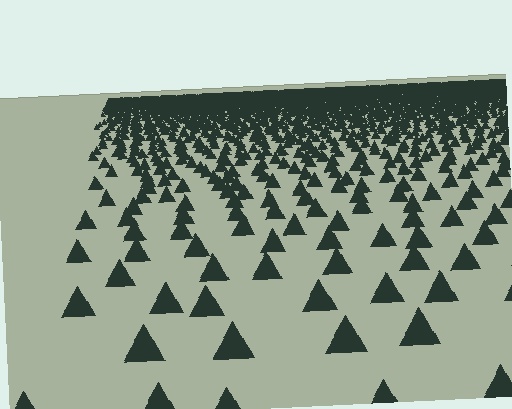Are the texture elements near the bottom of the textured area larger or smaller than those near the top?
Larger. Near the bottom, elements are closer to the viewer and appear at a bigger on-screen size.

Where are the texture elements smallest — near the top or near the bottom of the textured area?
Near the top.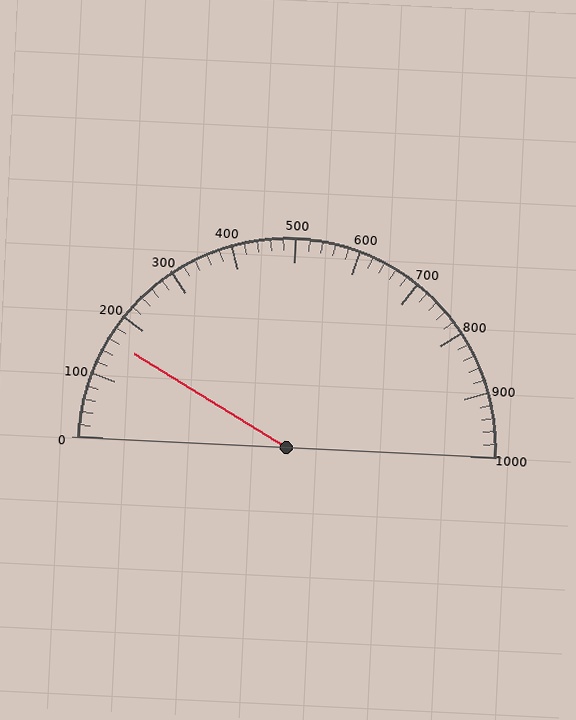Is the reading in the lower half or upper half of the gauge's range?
The reading is in the lower half of the range (0 to 1000).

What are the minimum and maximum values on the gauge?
The gauge ranges from 0 to 1000.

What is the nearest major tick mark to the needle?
The nearest major tick mark is 200.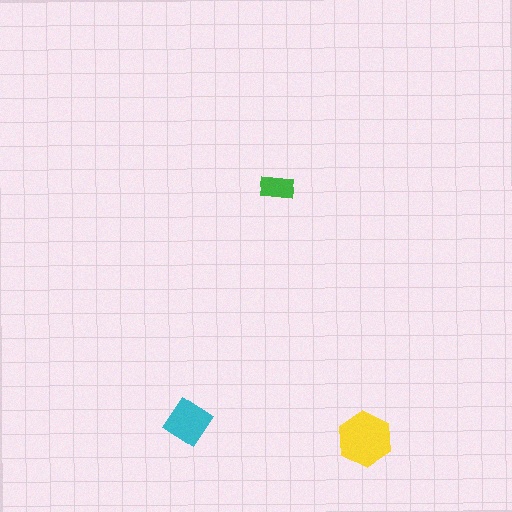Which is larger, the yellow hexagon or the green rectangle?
The yellow hexagon.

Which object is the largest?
The yellow hexagon.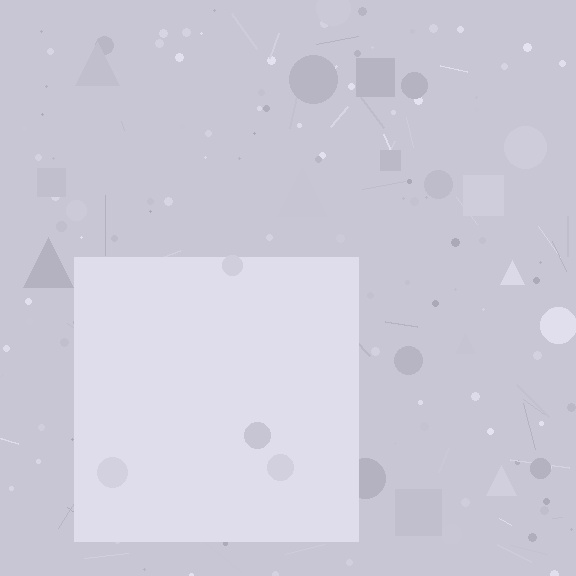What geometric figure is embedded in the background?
A square is embedded in the background.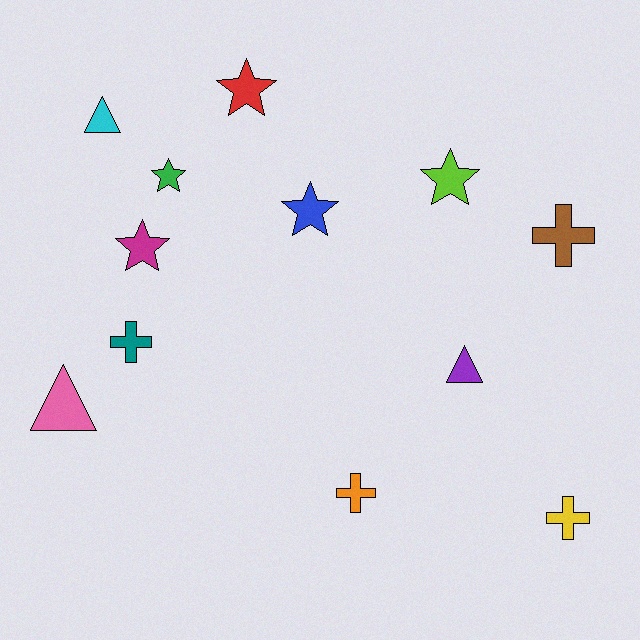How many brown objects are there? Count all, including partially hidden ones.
There is 1 brown object.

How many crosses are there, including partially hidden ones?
There are 4 crosses.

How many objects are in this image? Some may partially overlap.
There are 12 objects.